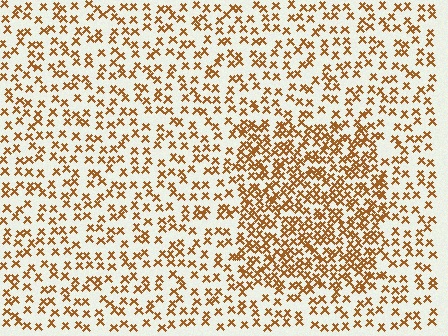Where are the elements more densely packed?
The elements are more densely packed inside the rectangle boundary.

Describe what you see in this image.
The image contains small brown elements arranged at two different densities. A rectangle-shaped region is visible where the elements are more densely packed than the surrounding area.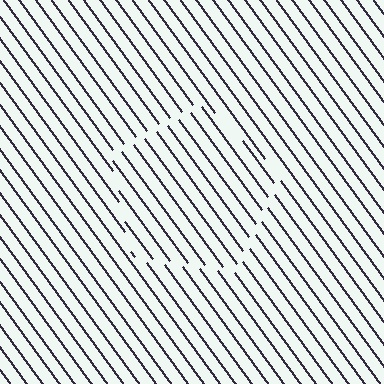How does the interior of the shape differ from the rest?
The interior of the shape contains the same grating, shifted by half a period — the contour is defined by the phase discontinuity where line-ends from the inner and outer gratings abut.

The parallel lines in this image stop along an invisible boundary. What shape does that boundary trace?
An illusory pentagon. The interior of the shape contains the same grating, shifted by half a period — the contour is defined by the phase discontinuity where line-ends from the inner and outer gratings abut.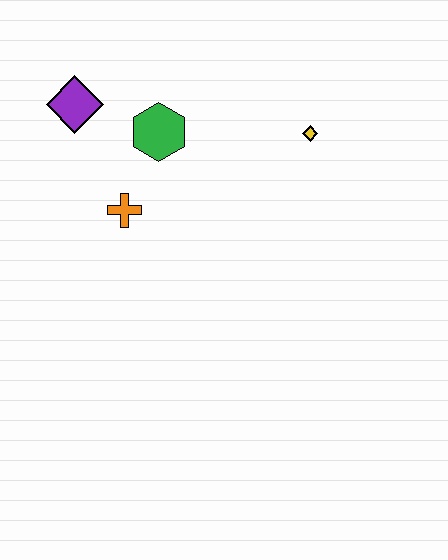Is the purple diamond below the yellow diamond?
No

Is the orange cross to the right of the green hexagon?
No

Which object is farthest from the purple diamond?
The yellow diamond is farthest from the purple diamond.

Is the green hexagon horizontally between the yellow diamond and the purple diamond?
Yes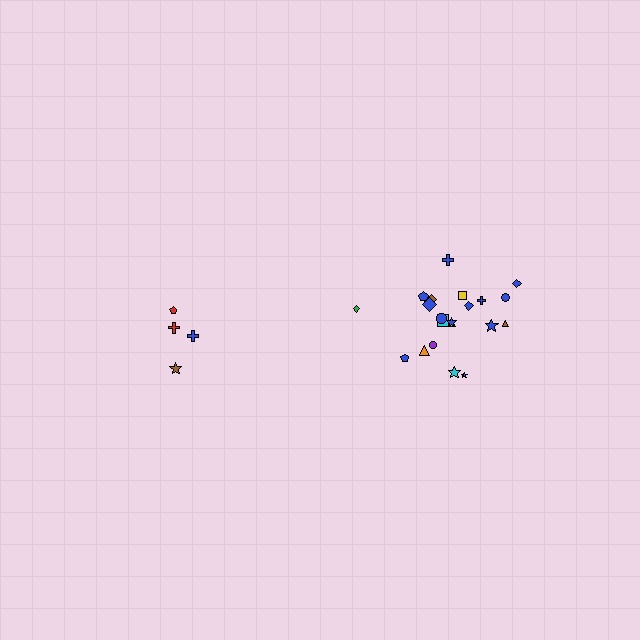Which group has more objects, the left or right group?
The right group.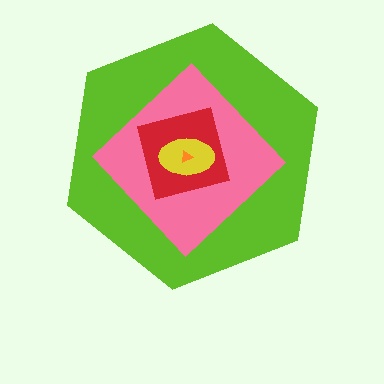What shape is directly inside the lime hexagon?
The pink diamond.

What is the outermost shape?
The lime hexagon.